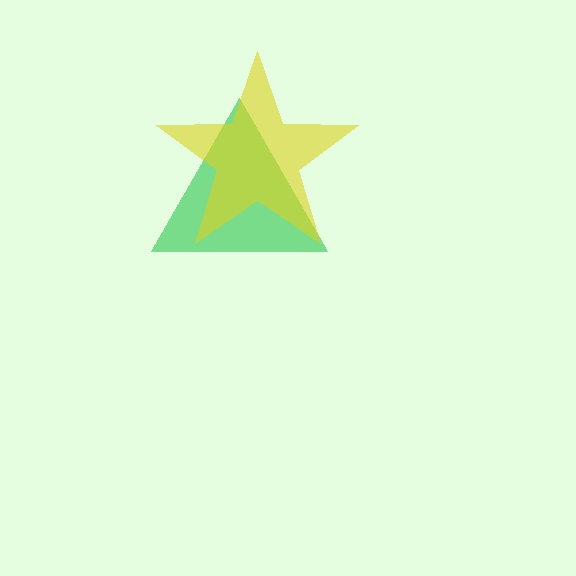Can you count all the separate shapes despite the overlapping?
Yes, there are 2 separate shapes.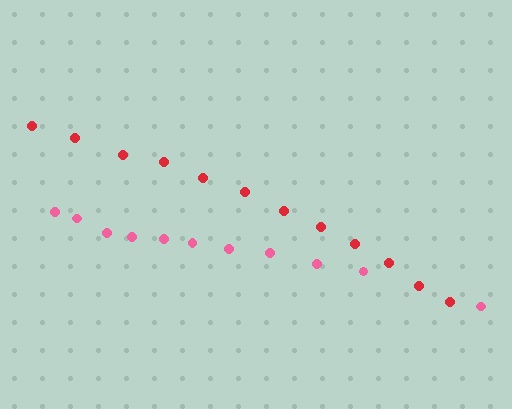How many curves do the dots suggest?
There are 2 distinct paths.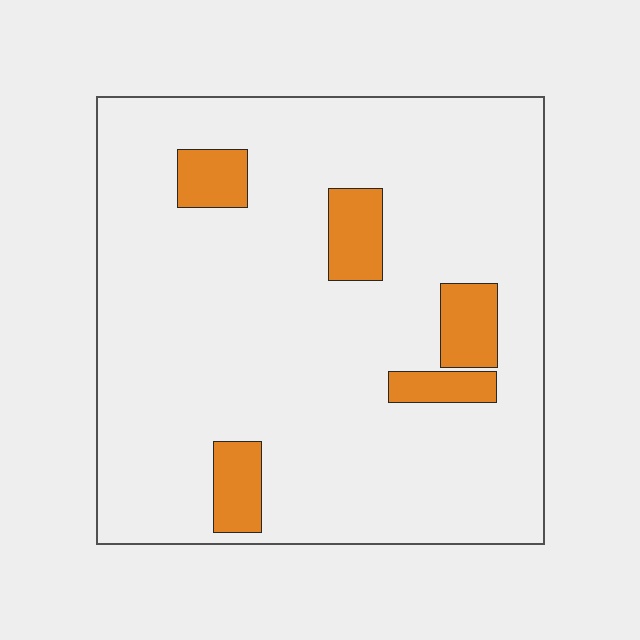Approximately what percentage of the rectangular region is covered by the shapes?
Approximately 10%.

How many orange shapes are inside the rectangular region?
5.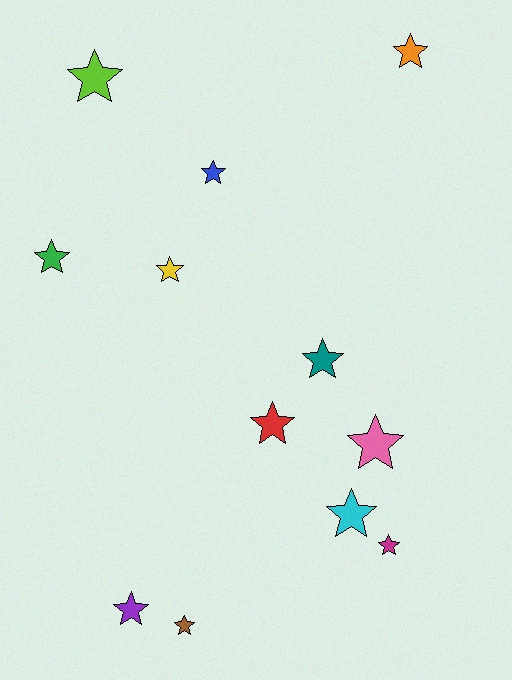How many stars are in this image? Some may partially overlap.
There are 12 stars.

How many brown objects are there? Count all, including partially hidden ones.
There is 1 brown object.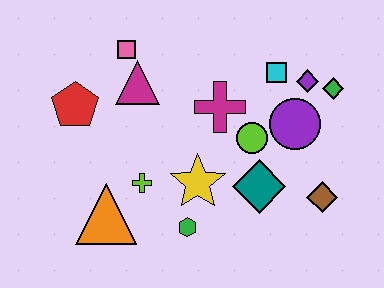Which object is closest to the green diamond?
The purple diamond is closest to the green diamond.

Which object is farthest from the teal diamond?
The red pentagon is farthest from the teal diamond.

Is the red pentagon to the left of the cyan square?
Yes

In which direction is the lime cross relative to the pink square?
The lime cross is below the pink square.